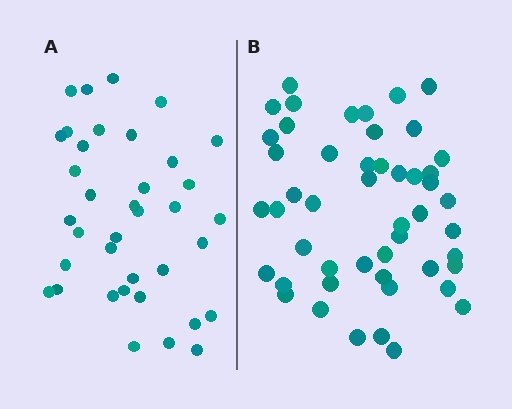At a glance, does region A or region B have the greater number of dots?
Region B (the right region) has more dots.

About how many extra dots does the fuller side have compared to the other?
Region B has roughly 12 or so more dots than region A.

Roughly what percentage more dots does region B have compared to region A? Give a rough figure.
About 30% more.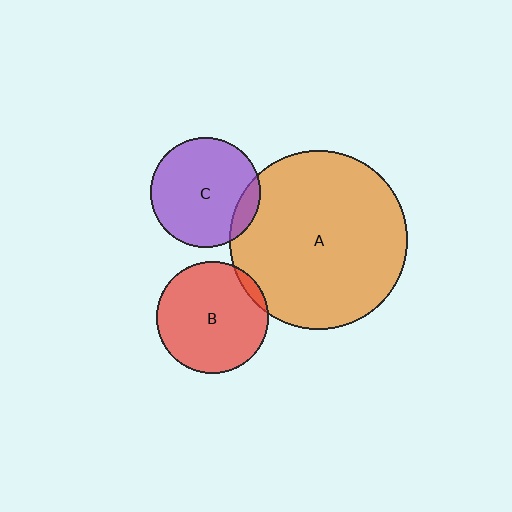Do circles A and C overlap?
Yes.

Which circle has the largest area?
Circle A (orange).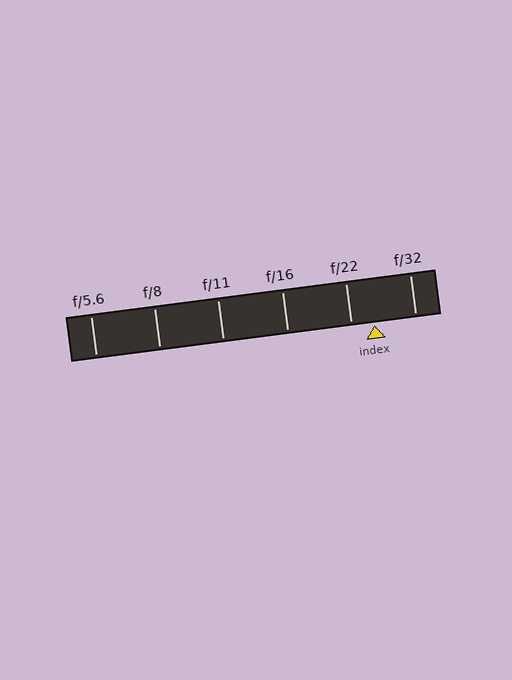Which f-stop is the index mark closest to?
The index mark is closest to f/22.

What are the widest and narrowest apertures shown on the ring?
The widest aperture shown is f/5.6 and the narrowest is f/32.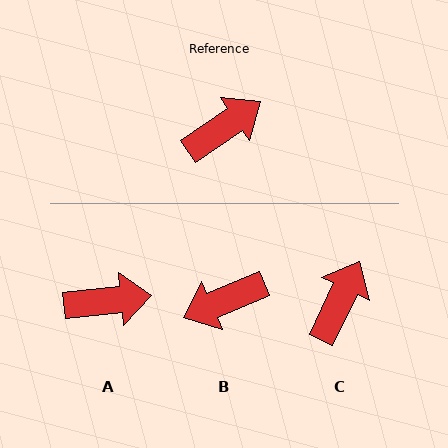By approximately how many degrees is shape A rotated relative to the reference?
Approximately 28 degrees clockwise.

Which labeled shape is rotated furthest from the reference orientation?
B, about 169 degrees away.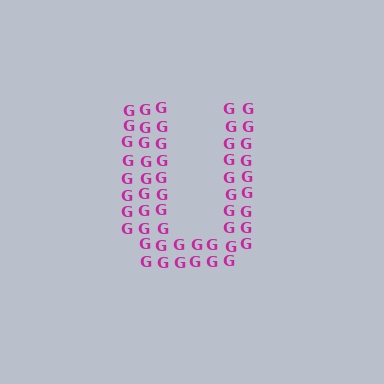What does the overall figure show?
The overall figure shows the letter U.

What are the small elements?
The small elements are letter G's.